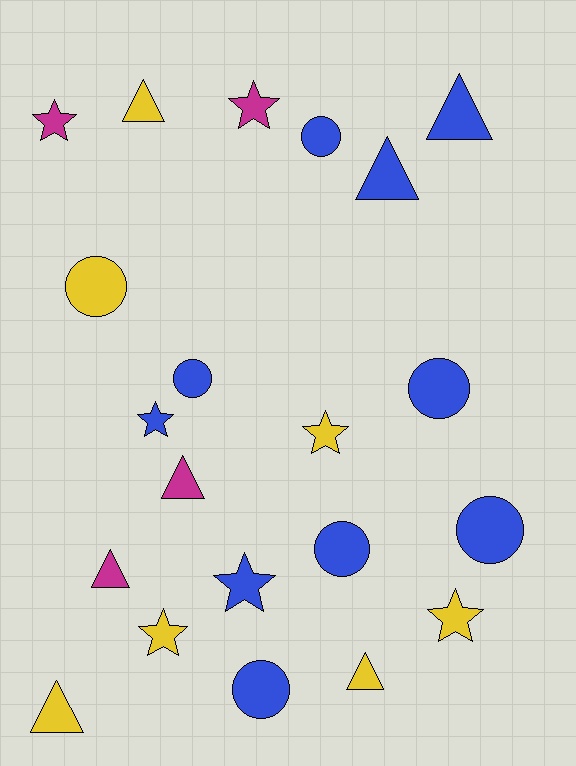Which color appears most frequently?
Blue, with 10 objects.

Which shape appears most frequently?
Star, with 7 objects.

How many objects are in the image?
There are 21 objects.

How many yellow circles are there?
There is 1 yellow circle.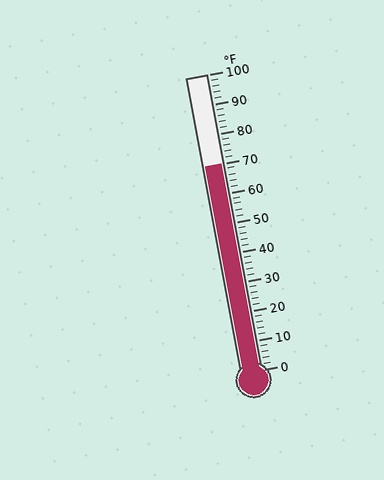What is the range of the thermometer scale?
The thermometer scale ranges from 0°F to 100°F.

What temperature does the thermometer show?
The thermometer shows approximately 70°F.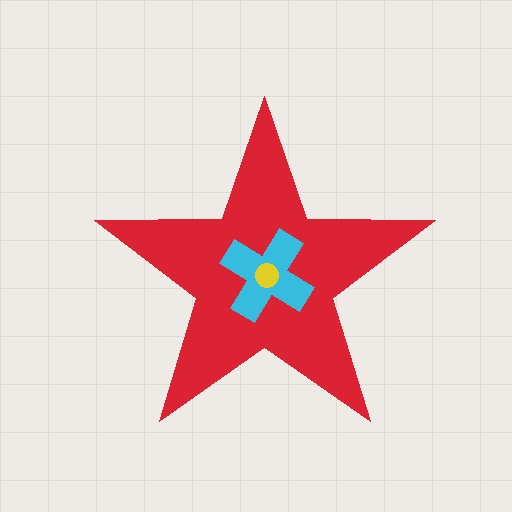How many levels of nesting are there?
3.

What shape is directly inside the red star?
The cyan cross.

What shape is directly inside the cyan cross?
The yellow circle.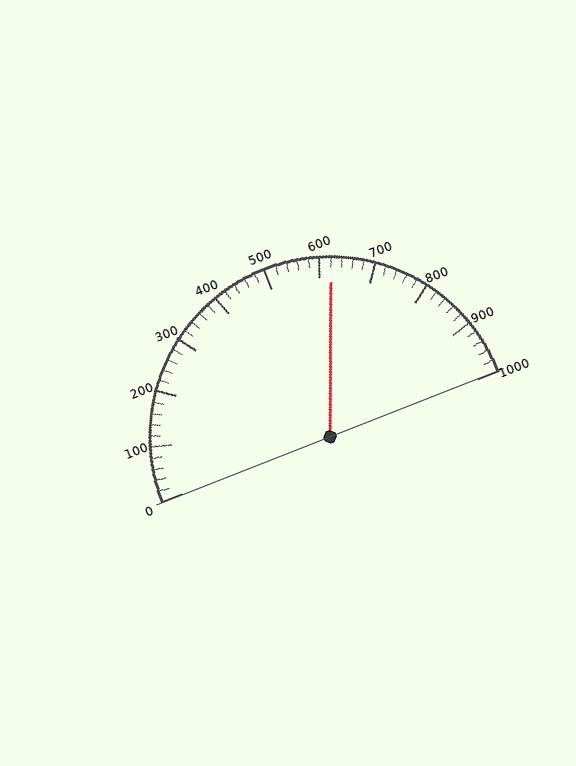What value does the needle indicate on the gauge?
The needle indicates approximately 620.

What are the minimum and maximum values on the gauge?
The gauge ranges from 0 to 1000.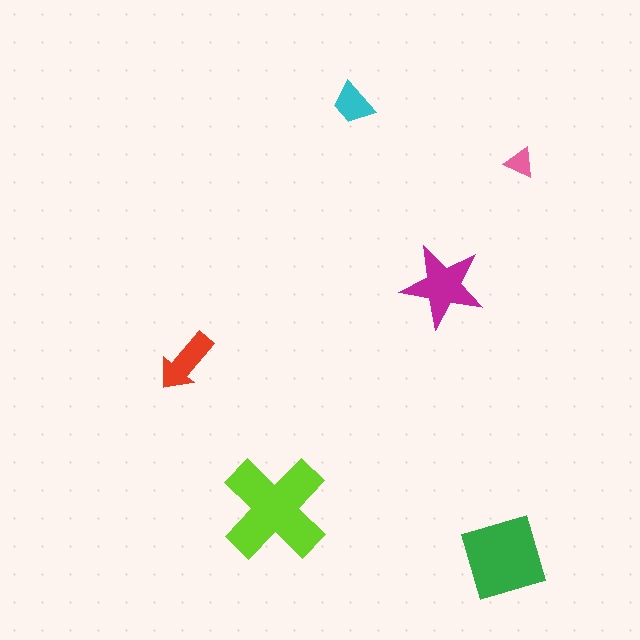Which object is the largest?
The lime cross.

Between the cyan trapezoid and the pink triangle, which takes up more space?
The cyan trapezoid.